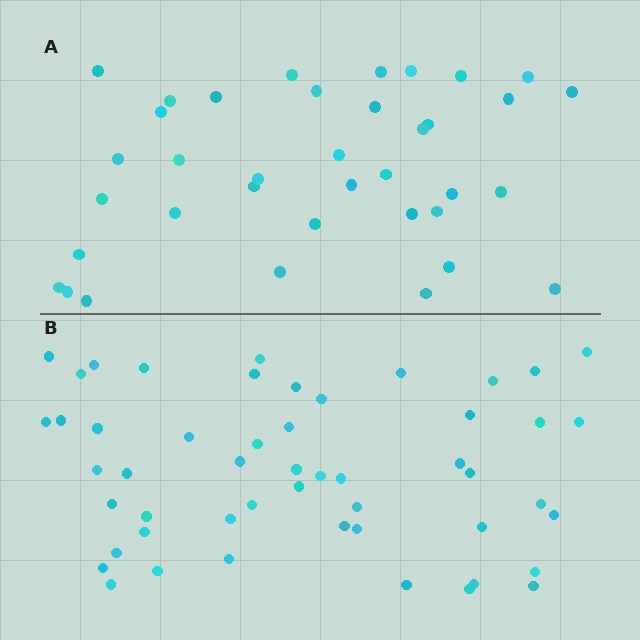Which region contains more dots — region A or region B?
Region B (the bottom region) has more dots.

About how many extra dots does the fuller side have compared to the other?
Region B has approximately 15 more dots than region A.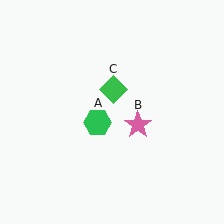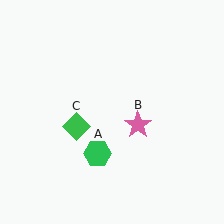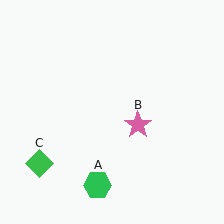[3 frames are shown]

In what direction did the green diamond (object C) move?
The green diamond (object C) moved down and to the left.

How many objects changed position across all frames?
2 objects changed position: green hexagon (object A), green diamond (object C).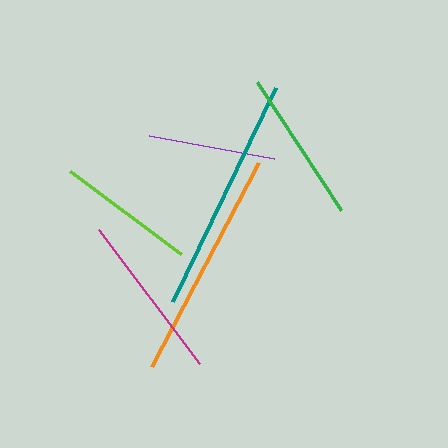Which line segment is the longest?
The teal line is the longest at approximately 237 pixels.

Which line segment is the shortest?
The purple line is the shortest at approximately 126 pixels.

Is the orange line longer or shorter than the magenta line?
The orange line is longer than the magenta line.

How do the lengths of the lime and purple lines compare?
The lime and purple lines are approximately the same length.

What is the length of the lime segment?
The lime segment is approximately 138 pixels long.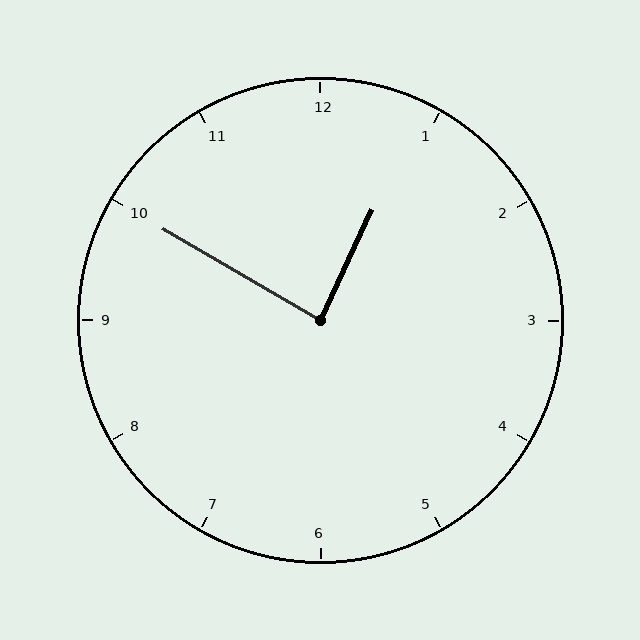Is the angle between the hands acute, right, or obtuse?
It is right.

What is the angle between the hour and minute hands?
Approximately 85 degrees.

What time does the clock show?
12:50.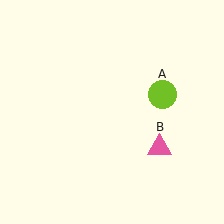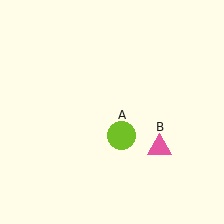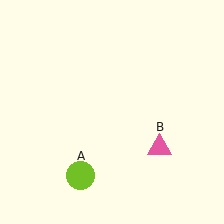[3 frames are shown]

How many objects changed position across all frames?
1 object changed position: lime circle (object A).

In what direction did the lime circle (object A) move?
The lime circle (object A) moved down and to the left.